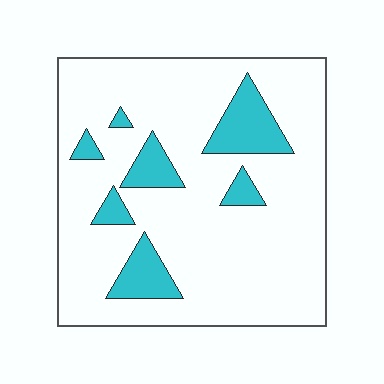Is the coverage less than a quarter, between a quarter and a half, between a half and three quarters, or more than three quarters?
Less than a quarter.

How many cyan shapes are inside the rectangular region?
7.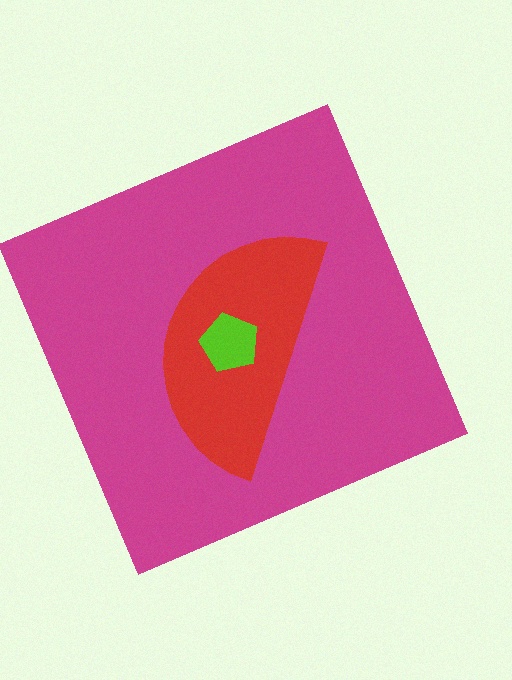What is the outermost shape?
The magenta square.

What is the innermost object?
The lime pentagon.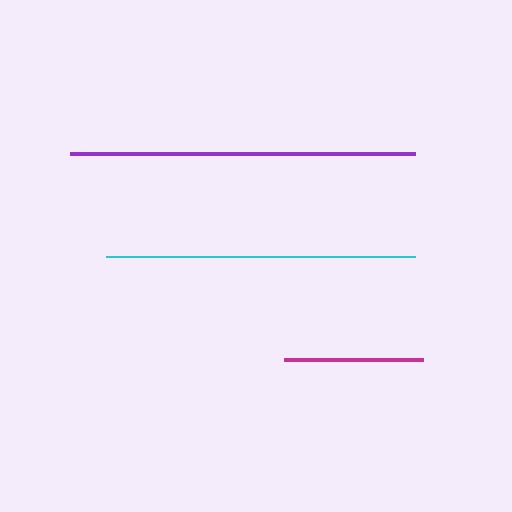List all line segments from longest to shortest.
From longest to shortest: purple, cyan, magenta.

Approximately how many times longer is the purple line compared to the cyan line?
The purple line is approximately 1.1 times the length of the cyan line.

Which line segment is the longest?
The purple line is the longest at approximately 345 pixels.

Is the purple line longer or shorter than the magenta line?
The purple line is longer than the magenta line.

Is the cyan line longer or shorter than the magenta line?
The cyan line is longer than the magenta line.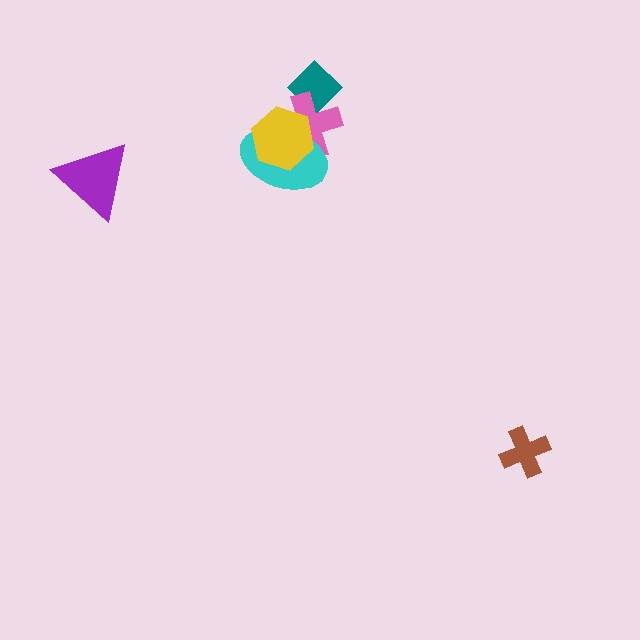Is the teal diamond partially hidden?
Yes, it is partially covered by another shape.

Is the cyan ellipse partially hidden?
Yes, it is partially covered by another shape.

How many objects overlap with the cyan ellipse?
2 objects overlap with the cyan ellipse.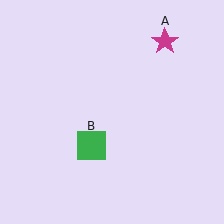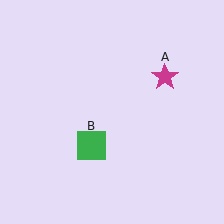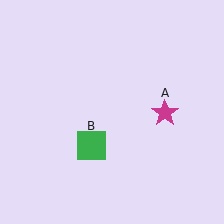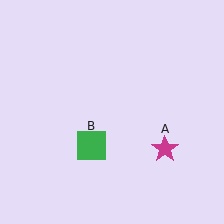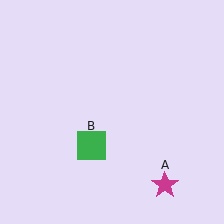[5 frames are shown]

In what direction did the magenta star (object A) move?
The magenta star (object A) moved down.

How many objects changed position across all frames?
1 object changed position: magenta star (object A).